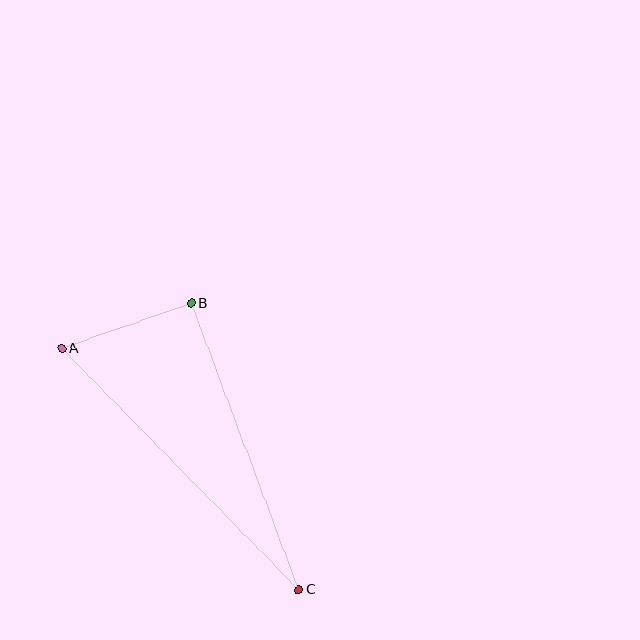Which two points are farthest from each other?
Points A and C are farthest from each other.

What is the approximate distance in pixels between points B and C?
The distance between B and C is approximately 306 pixels.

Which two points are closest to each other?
Points A and B are closest to each other.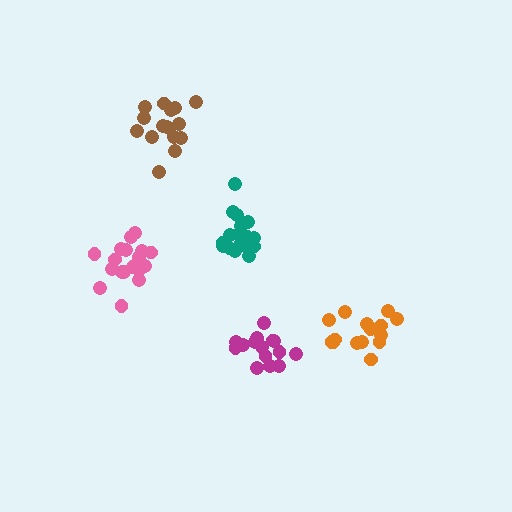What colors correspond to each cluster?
The clusters are colored: brown, magenta, orange, teal, pink.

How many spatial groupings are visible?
There are 5 spatial groupings.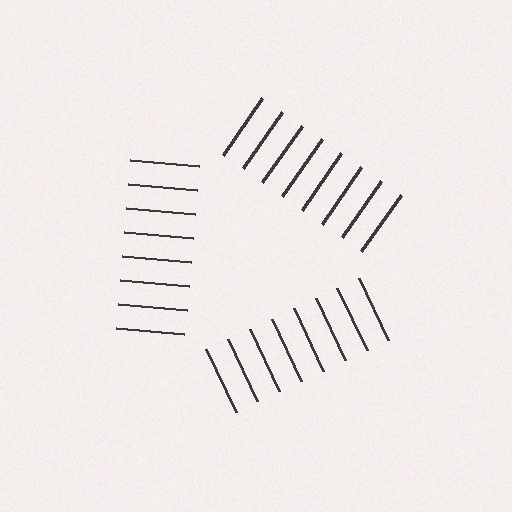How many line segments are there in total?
24 — 8 along each of the 3 edges.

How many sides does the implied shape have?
3 sides — the line-ends trace a triangle.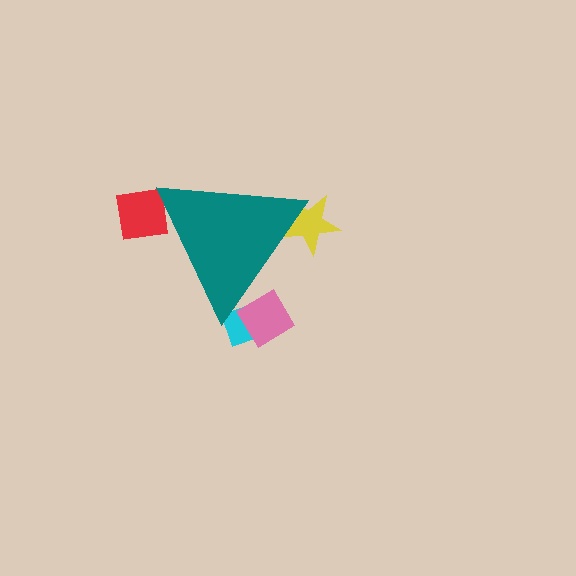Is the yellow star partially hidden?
Yes, the yellow star is partially hidden behind the teal triangle.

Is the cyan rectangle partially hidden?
Yes, the cyan rectangle is partially hidden behind the teal triangle.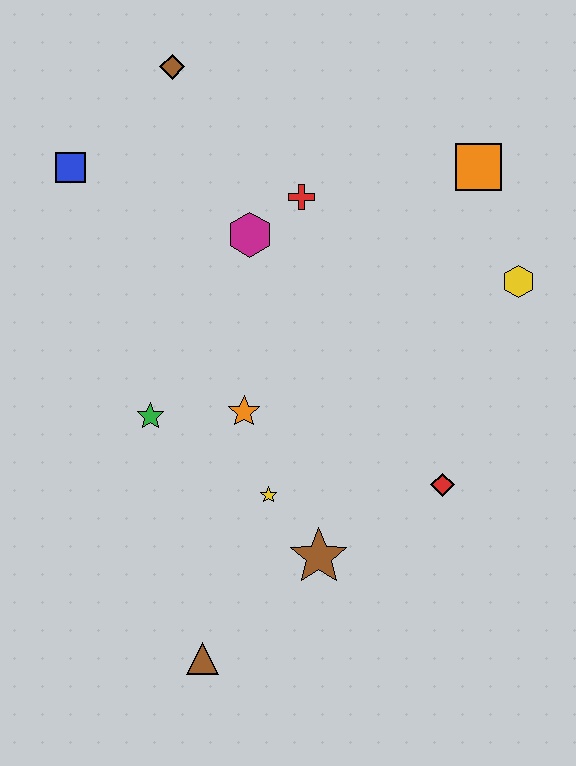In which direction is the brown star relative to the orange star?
The brown star is below the orange star.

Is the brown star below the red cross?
Yes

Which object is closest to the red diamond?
The brown star is closest to the red diamond.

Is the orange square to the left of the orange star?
No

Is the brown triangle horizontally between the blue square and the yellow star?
Yes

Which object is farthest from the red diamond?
The brown diamond is farthest from the red diamond.